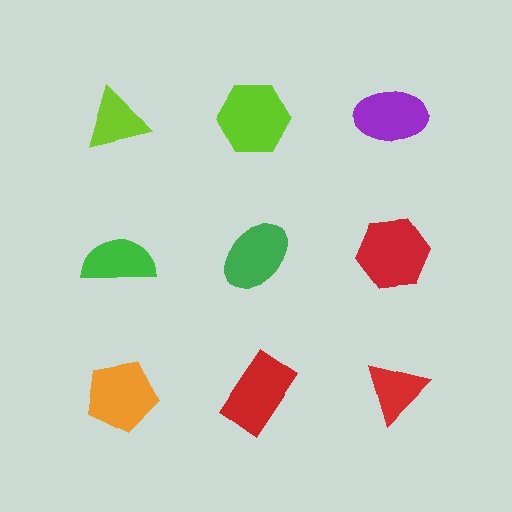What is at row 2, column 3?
A red hexagon.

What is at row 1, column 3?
A purple ellipse.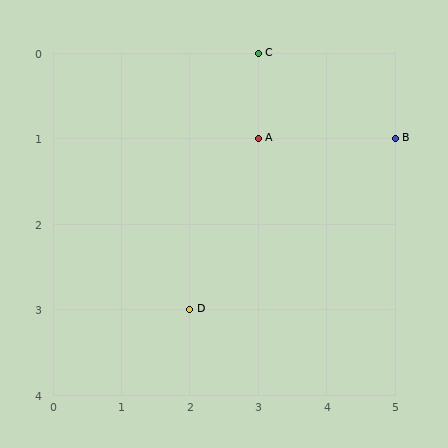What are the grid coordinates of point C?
Point C is at grid coordinates (3, 0).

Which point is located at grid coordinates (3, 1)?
Point A is at (3, 1).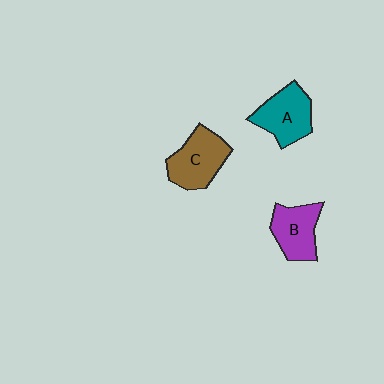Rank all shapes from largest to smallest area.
From largest to smallest: C (brown), A (teal), B (purple).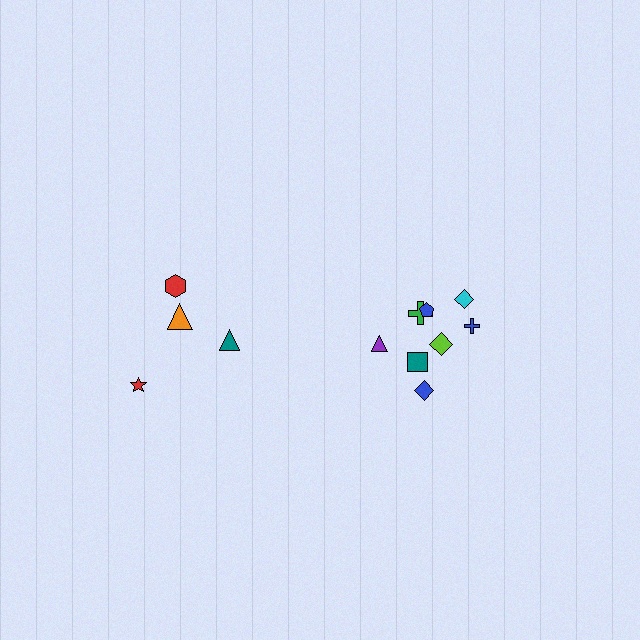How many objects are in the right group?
There are 8 objects.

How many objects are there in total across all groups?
There are 12 objects.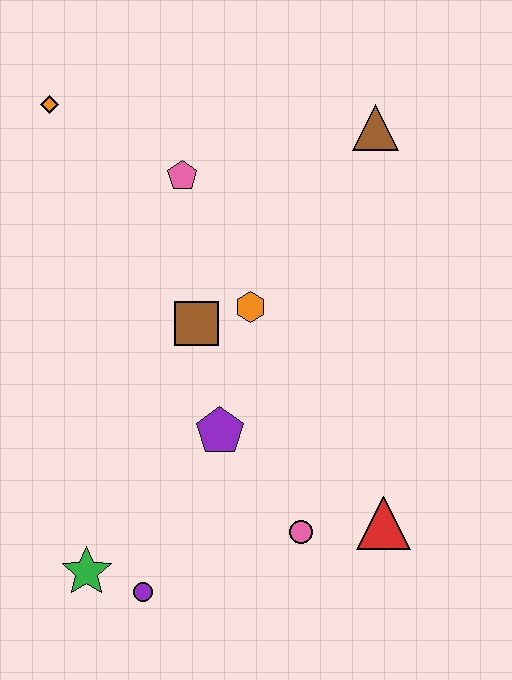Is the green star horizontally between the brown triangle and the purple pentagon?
No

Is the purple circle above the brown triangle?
No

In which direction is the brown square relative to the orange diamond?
The brown square is below the orange diamond.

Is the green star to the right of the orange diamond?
Yes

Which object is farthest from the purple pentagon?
The orange diamond is farthest from the purple pentagon.